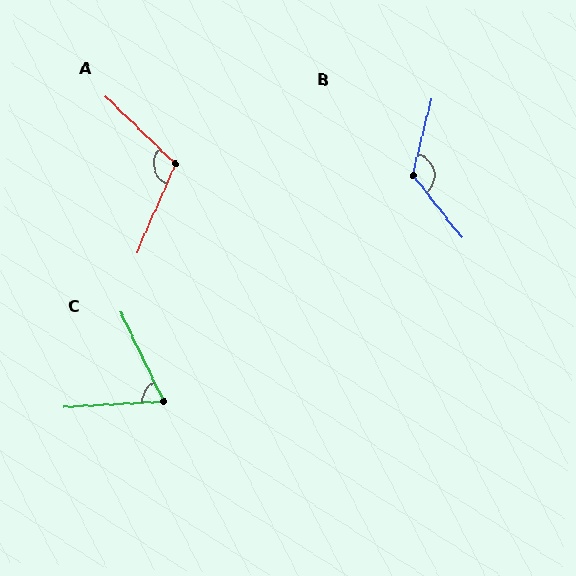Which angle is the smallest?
C, at approximately 68 degrees.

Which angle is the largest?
B, at approximately 128 degrees.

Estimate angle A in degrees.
Approximately 110 degrees.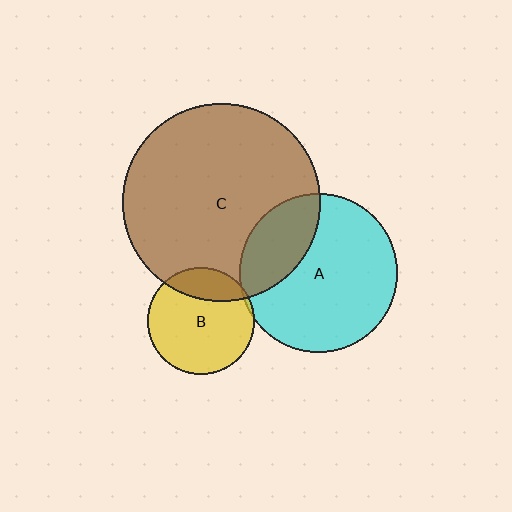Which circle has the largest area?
Circle C (brown).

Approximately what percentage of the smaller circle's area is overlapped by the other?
Approximately 20%.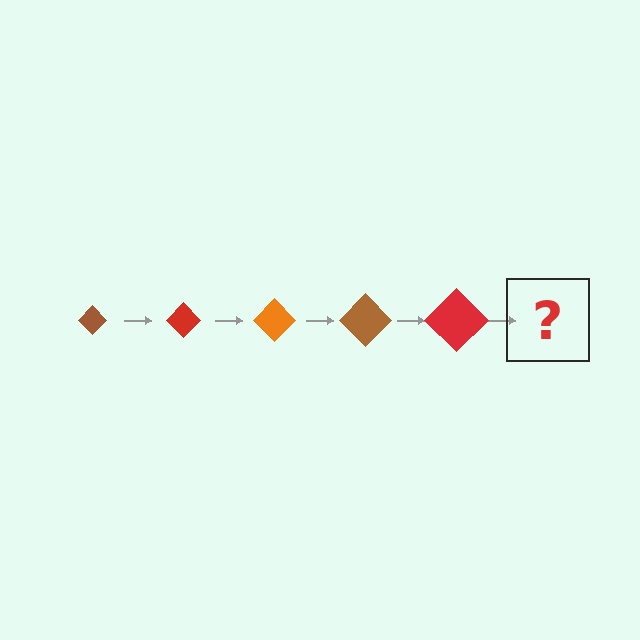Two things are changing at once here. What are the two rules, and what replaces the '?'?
The two rules are that the diamond grows larger each step and the color cycles through brown, red, and orange. The '?' should be an orange diamond, larger than the previous one.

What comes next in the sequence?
The next element should be an orange diamond, larger than the previous one.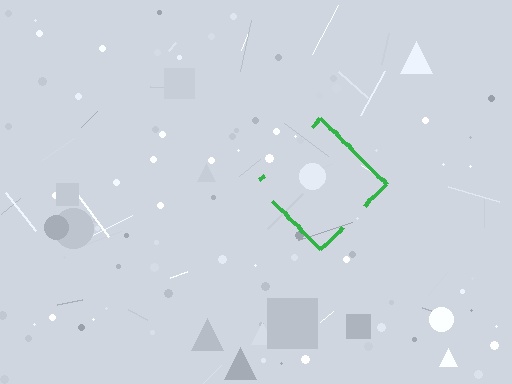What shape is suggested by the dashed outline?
The dashed outline suggests a diamond.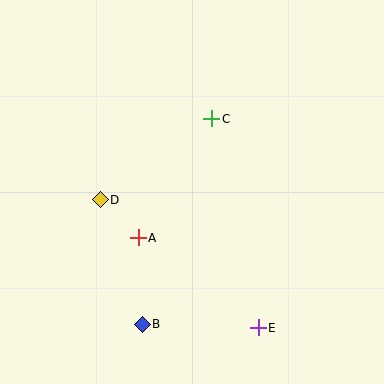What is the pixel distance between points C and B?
The distance between C and B is 217 pixels.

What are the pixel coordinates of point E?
Point E is at (258, 328).